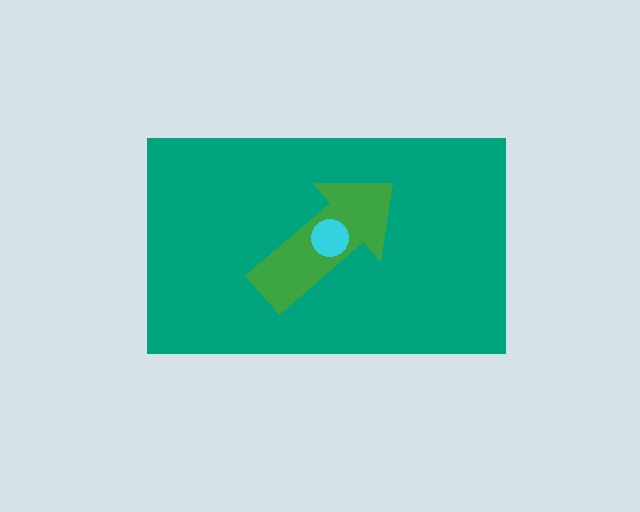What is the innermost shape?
The cyan circle.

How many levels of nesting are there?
3.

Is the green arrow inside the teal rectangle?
Yes.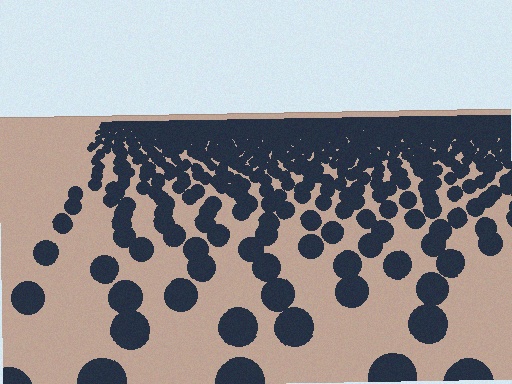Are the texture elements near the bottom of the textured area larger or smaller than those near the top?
Larger. Near the bottom, elements are closer to the viewer and appear at a bigger on-screen size.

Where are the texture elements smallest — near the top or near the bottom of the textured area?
Near the top.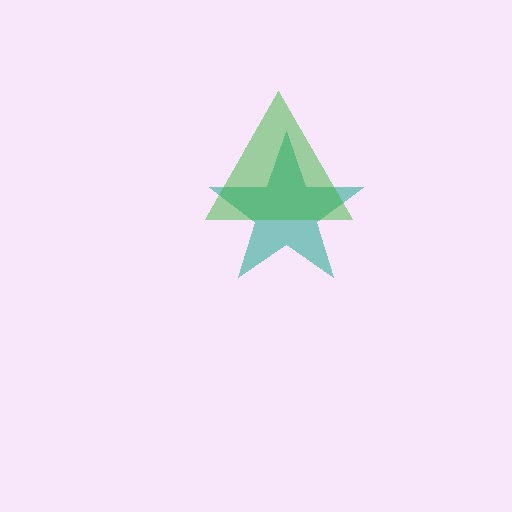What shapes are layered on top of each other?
The layered shapes are: a teal star, a green triangle.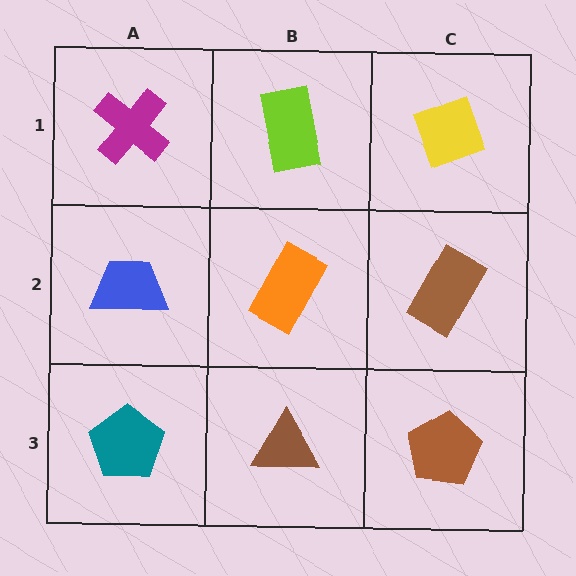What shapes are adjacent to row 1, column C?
A brown rectangle (row 2, column C), a lime rectangle (row 1, column B).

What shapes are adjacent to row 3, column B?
An orange rectangle (row 2, column B), a teal pentagon (row 3, column A), a brown pentagon (row 3, column C).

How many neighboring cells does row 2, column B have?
4.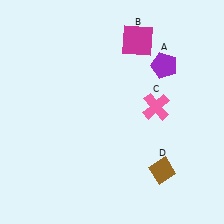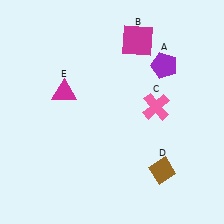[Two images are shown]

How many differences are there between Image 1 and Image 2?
There is 1 difference between the two images.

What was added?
A magenta triangle (E) was added in Image 2.